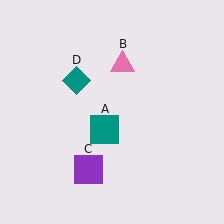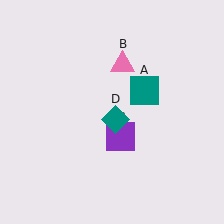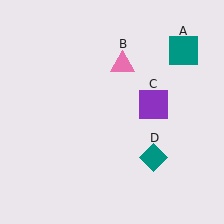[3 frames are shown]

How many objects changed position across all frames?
3 objects changed position: teal square (object A), purple square (object C), teal diamond (object D).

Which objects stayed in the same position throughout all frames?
Pink triangle (object B) remained stationary.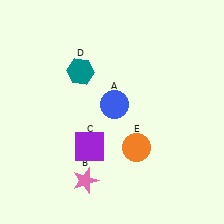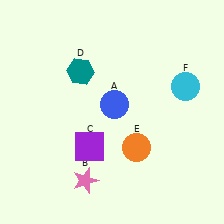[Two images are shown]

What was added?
A cyan circle (F) was added in Image 2.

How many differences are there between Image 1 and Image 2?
There is 1 difference between the two images.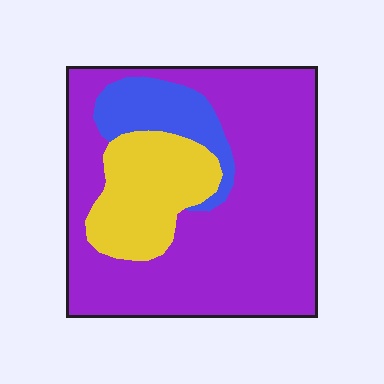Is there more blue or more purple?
Purple.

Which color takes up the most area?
Purple, at roughly 70%.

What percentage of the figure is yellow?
Yellow takes up about one fifth (1/5) of the figure.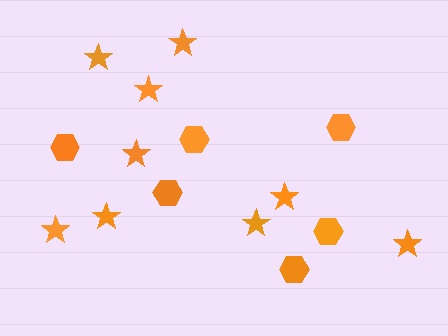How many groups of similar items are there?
There are 2 groups: one group of stars (9) and one group of hexagons (6).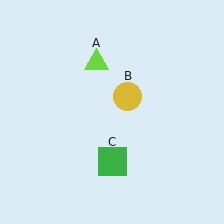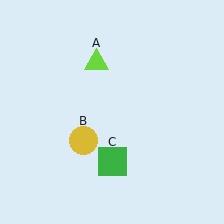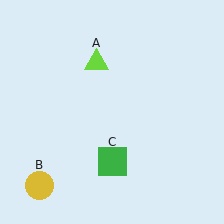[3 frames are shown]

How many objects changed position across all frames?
1 object changed position: yellow circle (object B).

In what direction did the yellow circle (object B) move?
The yellow circle (object B) moved down and to the left.